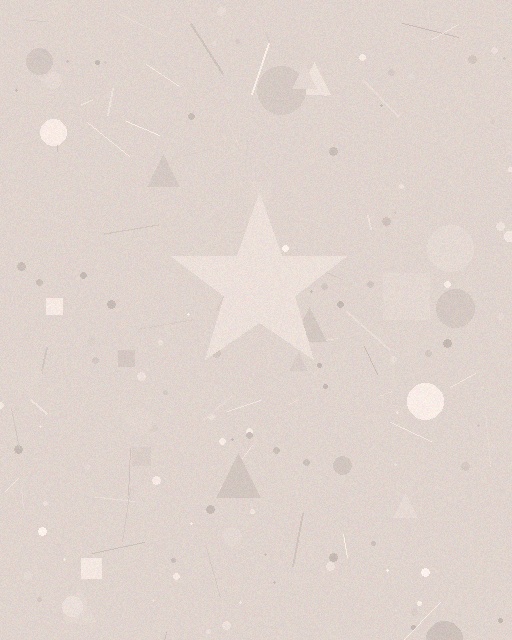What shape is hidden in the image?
A star is hidden in the image.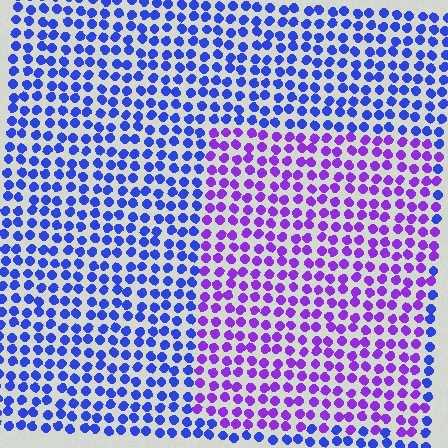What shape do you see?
I see a rectangle.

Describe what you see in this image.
The image is filled with small blue elements in a uniform arrangement. A rectangle-shaped region is visible where the elements are tinted to a slightly different hue, forming a subtle color boundary.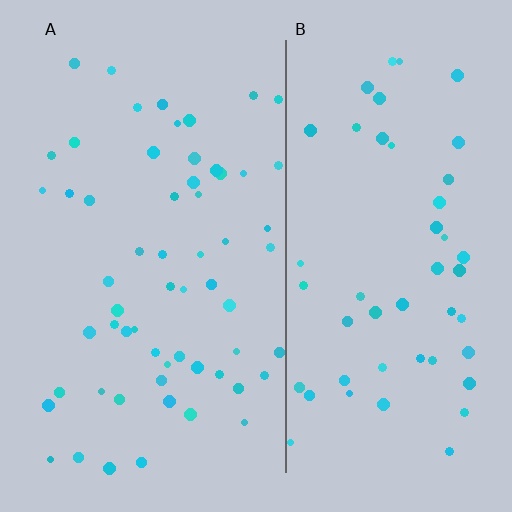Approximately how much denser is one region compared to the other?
Approximately 1.2× — region A over region B.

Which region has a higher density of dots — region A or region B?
A (the left).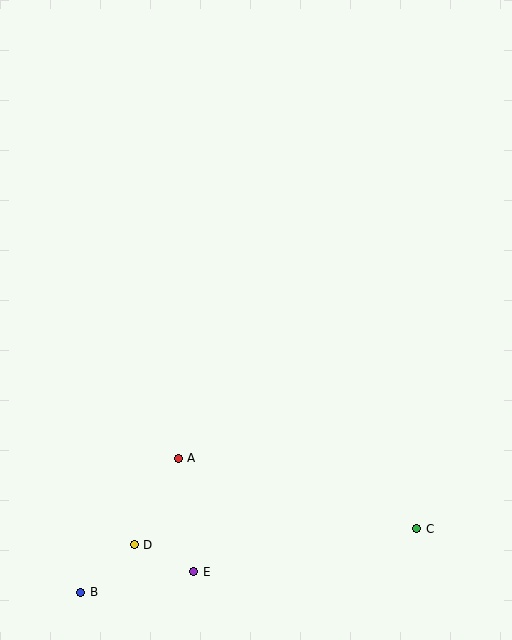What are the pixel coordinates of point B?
Point B is at (81, 592).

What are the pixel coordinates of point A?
Point A is at (178, 458).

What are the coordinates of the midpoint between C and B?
The midpoint between C and B is at (249, 561).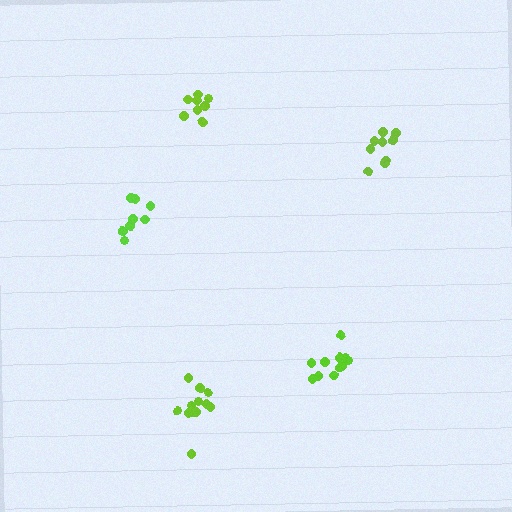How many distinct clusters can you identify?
There are 5 distinct clusters.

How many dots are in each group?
Group 1: 11 dots, Group 2: 12 dots, Group 3: 9 dots, Group 4: 8 dots, Group 5: 8 dots (48 total).